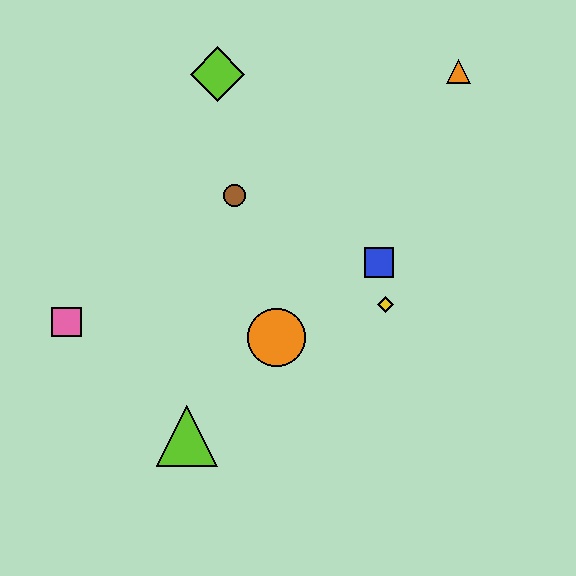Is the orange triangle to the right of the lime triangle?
Yes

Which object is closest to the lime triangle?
The orange circle is closest to the lime triangle.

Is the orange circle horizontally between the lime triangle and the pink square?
No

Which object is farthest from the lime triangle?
The orange triangle is farthest from the lime triangle.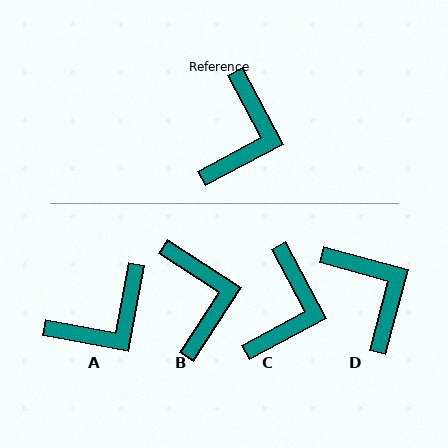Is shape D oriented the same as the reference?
No, it is off by about 47 degrees.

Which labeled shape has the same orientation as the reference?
C.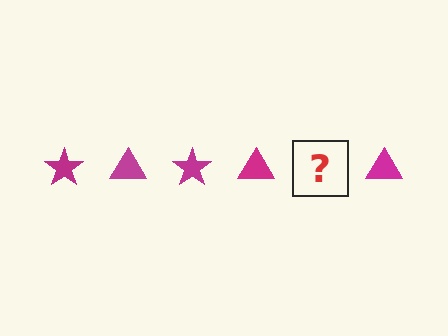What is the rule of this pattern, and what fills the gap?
The rule is that the pattern cycles through star, triangle shapes in magenta. The gap should be filled with a magenta star.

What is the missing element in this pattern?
The missing element is a magenta star.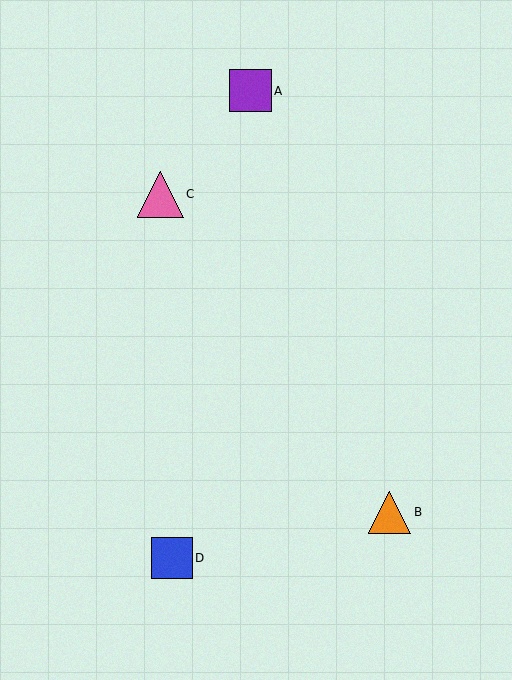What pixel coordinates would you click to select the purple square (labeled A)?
Click at (250, 91) to select the purple square A.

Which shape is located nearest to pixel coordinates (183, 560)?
The blue square (labeled D) at (172, 558) is nearest to that location.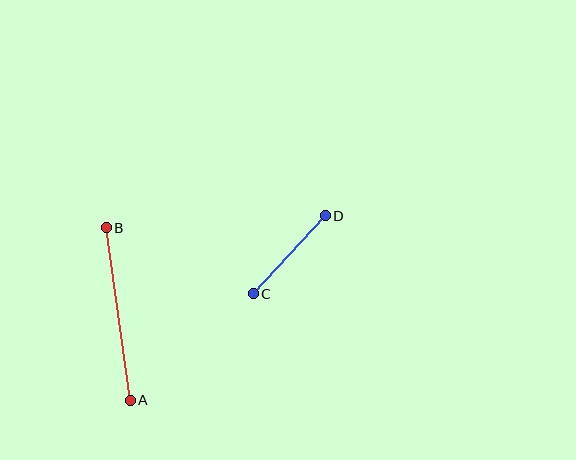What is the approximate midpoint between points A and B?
The midpoint is at approximately (118, 314) pixels.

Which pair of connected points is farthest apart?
Points A and B are farthest apart.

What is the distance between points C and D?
The distance is approximately 106 pixels.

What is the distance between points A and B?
The distance is approximately 174 pixels.